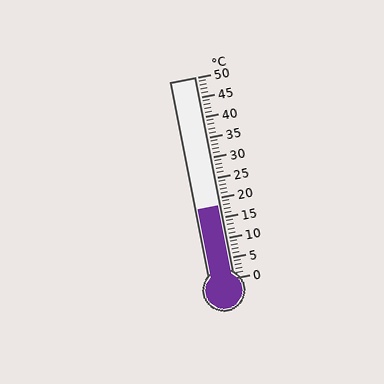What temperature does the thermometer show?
The thermometer shows approximately 18°C.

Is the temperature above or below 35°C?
The temperature is below 35°C.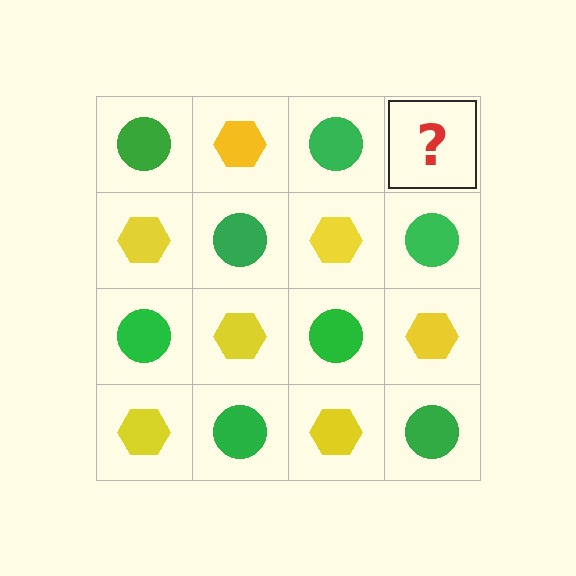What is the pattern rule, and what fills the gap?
The rule is that it alternates green circle and yellow hexagon in a checkerboard pattern. The gap should be filled with a yellow hexagon.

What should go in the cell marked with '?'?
The missing cell should contain a yellow hexagon.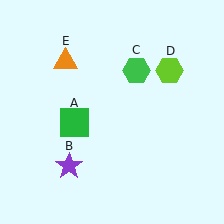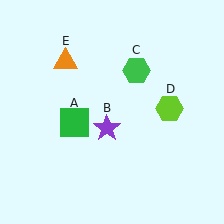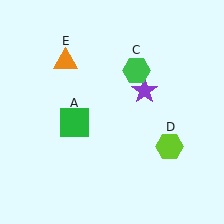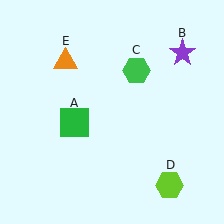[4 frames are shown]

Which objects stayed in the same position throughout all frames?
Green square (object A) and green hexagon (object C) and orange triangle (object E) remained stationary.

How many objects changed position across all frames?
2 objects changed position: purple star (object B), lime hexagon (object D).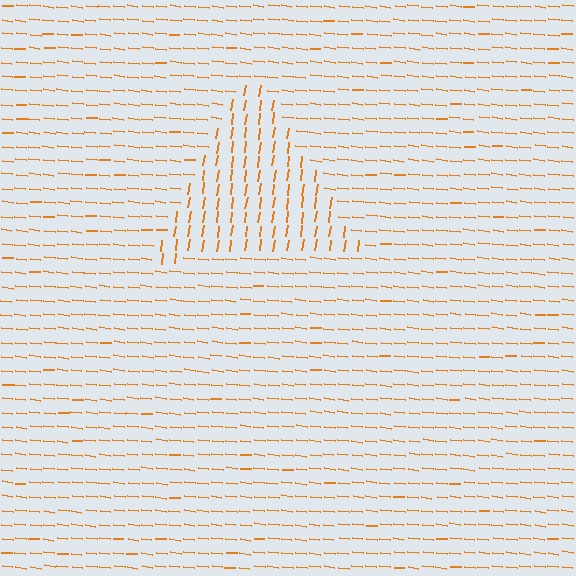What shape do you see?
I see a triangle.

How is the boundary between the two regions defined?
The boundary is defined purely by a change in line orientation (approximately 88 degrees difference). All lines are the same color and thickness.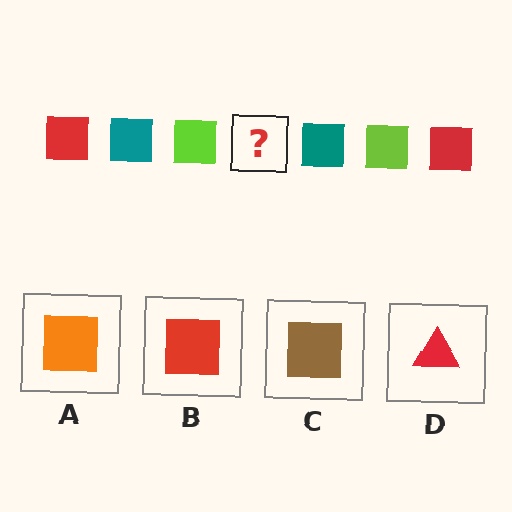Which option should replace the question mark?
Option B.